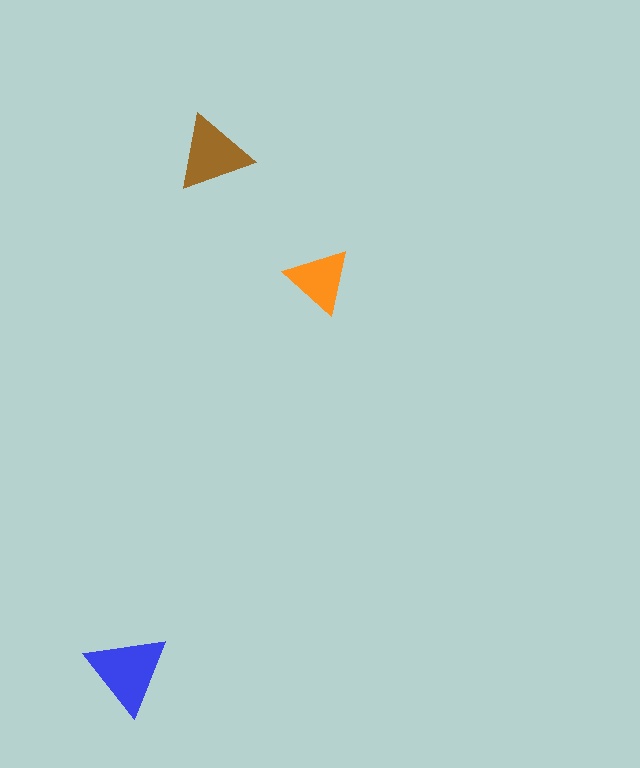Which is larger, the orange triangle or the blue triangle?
The blue one.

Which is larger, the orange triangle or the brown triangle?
The brown one.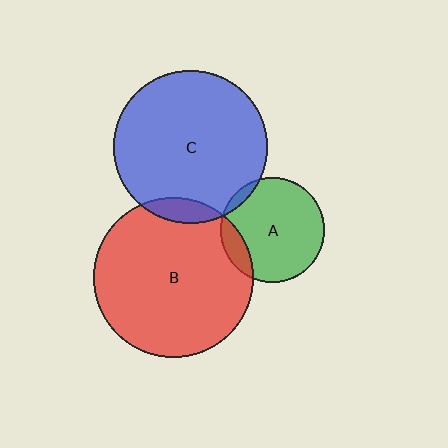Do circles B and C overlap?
Yes.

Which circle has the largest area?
Circle B (red).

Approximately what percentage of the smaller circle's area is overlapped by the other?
Approximately 10%.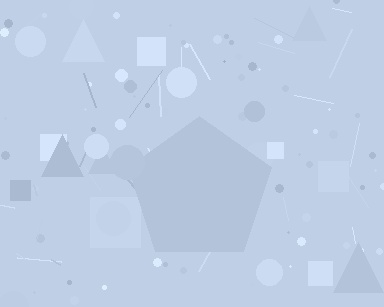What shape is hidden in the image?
A pentagon is hidden in the image.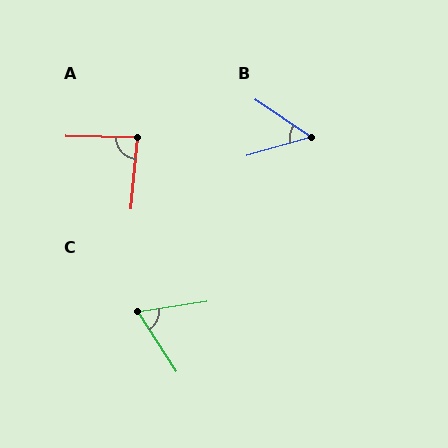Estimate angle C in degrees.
Approximately 66 degrees.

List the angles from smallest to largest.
B (51°), C (66°), A (86°).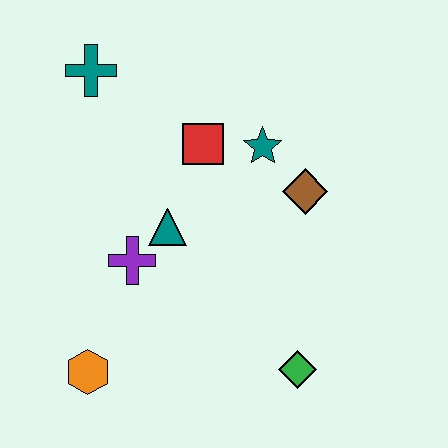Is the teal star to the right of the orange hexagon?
Yes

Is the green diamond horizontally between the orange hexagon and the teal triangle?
No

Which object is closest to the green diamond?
The brown diamond is closest to the green diamond.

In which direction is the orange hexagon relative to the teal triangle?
The orange hexagon is below the teal triangle.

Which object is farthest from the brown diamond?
The orange hexagon is farthest from the brown diamond.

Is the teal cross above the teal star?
Yes